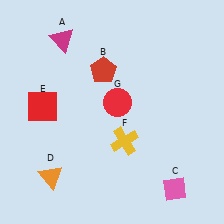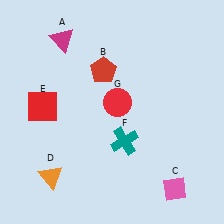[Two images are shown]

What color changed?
The cross (F) changed from yellow in Image 1 to teal in Image 2.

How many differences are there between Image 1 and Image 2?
There is 1 difference between the two images.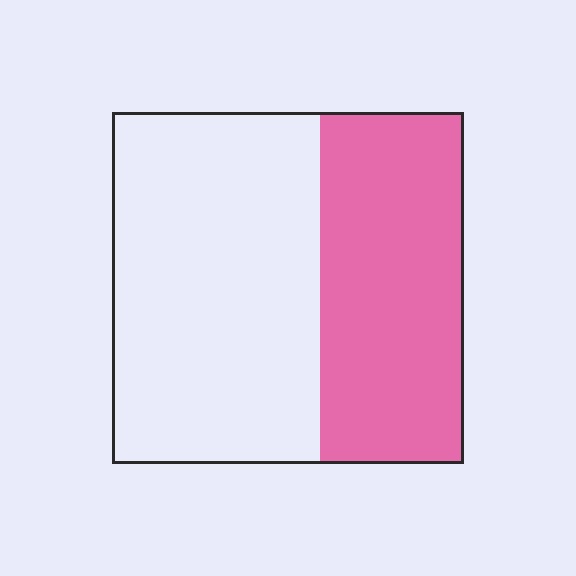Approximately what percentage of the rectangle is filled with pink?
Approximately 40%.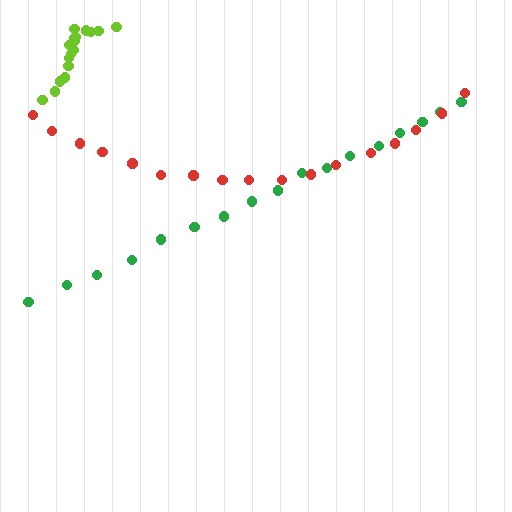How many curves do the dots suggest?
There are 3 distinct paths.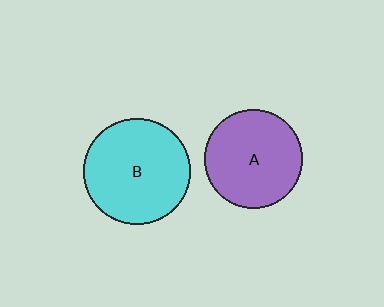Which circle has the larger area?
Circle B (cyan).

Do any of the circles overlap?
No, none of the circles overlap.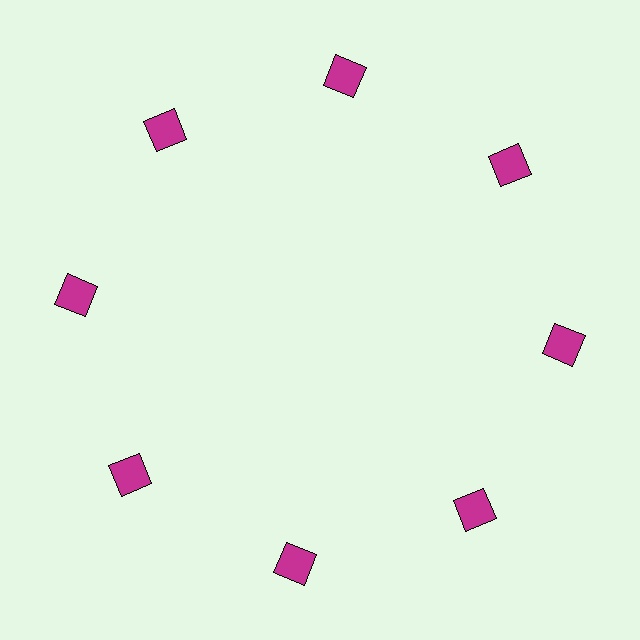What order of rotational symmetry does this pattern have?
This pattern has 8-fold rotational symmetry.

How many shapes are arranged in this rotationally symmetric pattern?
There are 8 shapes, arranged in 8 groups of 1.